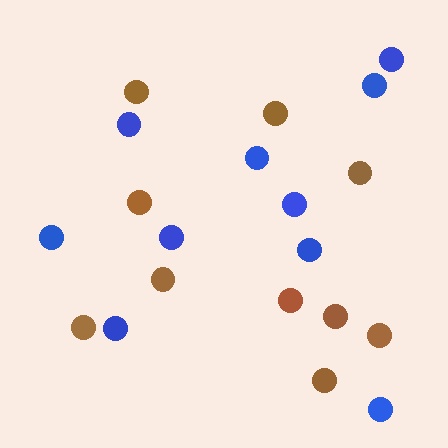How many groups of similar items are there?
There are 2 groups: one group of brown circles (10) and one group of blue circles (10).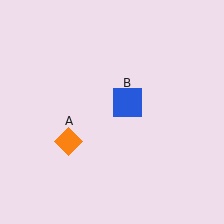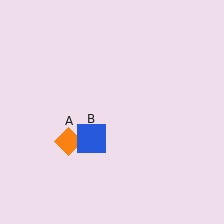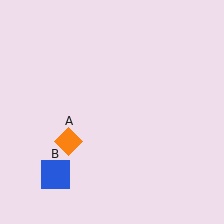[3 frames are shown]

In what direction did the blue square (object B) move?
The blue square (object B) moved down and to the left.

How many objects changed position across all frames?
1 object changed position: blue square (object B).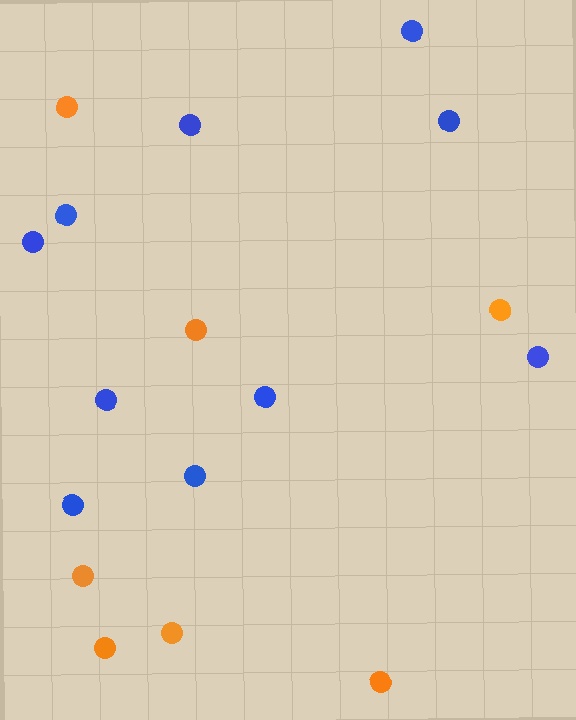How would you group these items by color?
There are 2 groups: one group of blue circles (10) and one group of orange circles (7).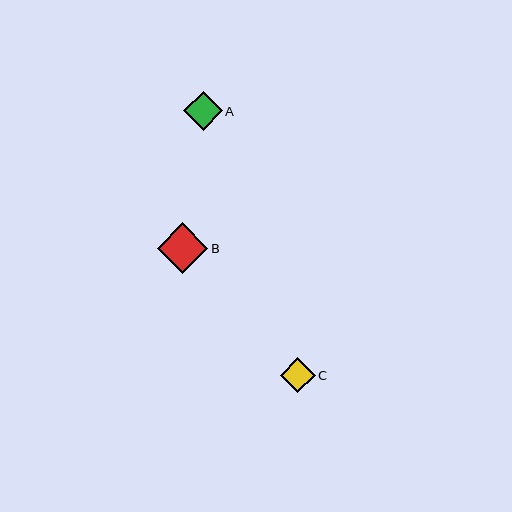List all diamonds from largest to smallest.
From largest to smallest: B, A, C.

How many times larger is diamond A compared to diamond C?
Diamond A is approximately 1.1 times the size of diamond C.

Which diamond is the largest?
Diamond B is the largest with a size of approximately 51 pixels.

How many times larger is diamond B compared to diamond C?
Diamond B is approximately 1.5 times the size of diamond C.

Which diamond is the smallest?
Diamond C is the smallest with a size of approximately 34 pixels.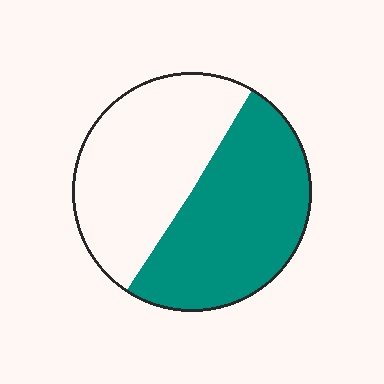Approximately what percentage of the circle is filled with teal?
Approximately 50%.